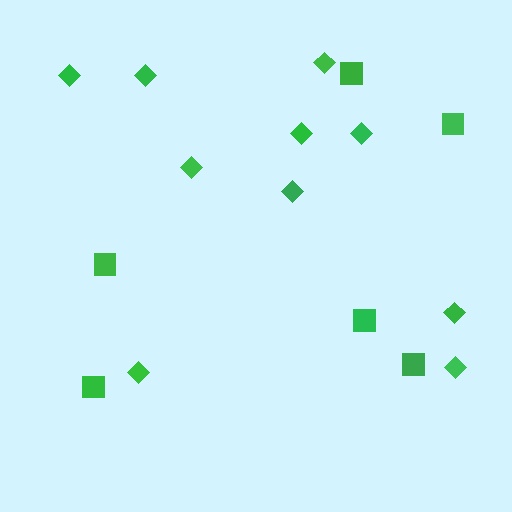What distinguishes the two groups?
There are 2 groups: one group of squares (6) and one group of diamonds (10).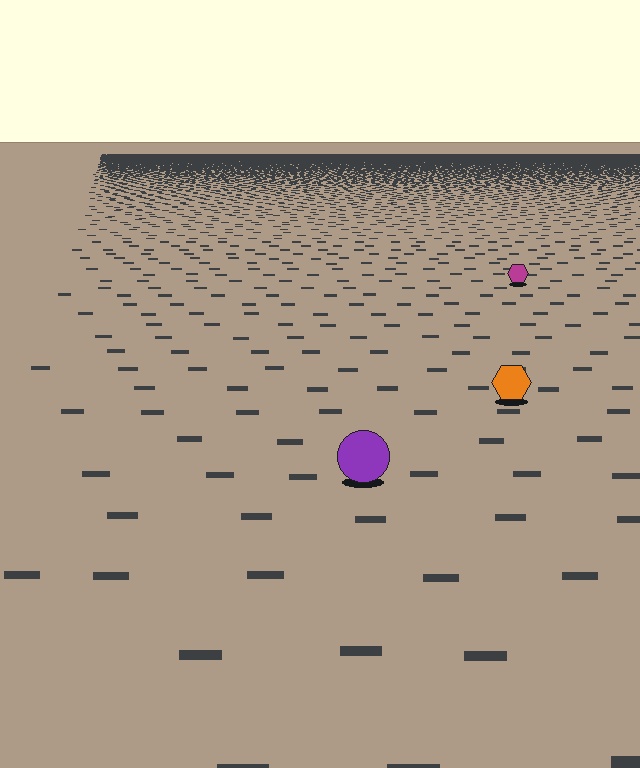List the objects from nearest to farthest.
From nearest to farthest: the purple circle, the orange hexagon, the magenta hexagon.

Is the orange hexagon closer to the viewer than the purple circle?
No. The purple circle is closer — you can tell from the texture gradient: the ground texture is coarser near it.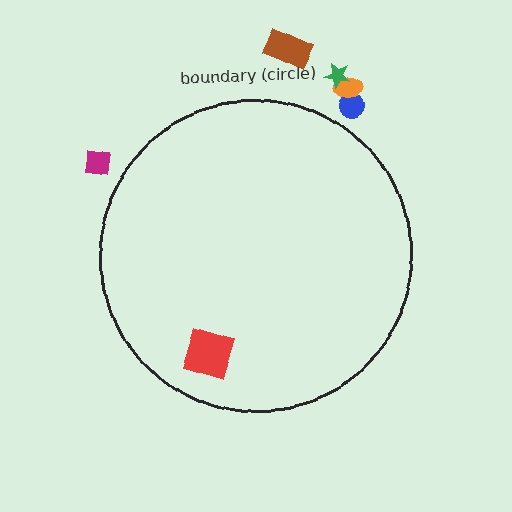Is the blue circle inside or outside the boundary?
Outside.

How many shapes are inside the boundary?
1 inside, 5 outside.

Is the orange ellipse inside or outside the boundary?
Outside.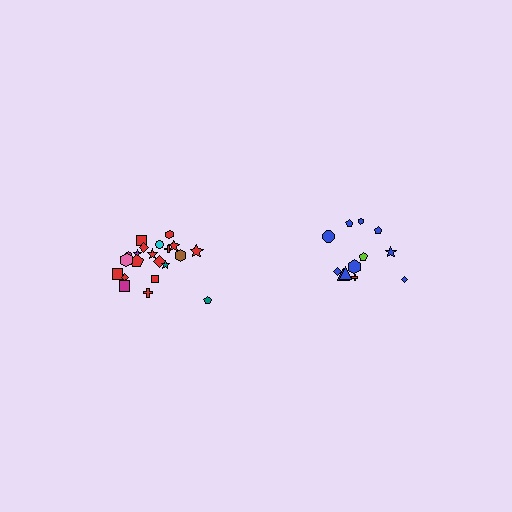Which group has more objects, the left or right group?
The left group.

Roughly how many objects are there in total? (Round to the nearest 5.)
Roughly 35 objects in total.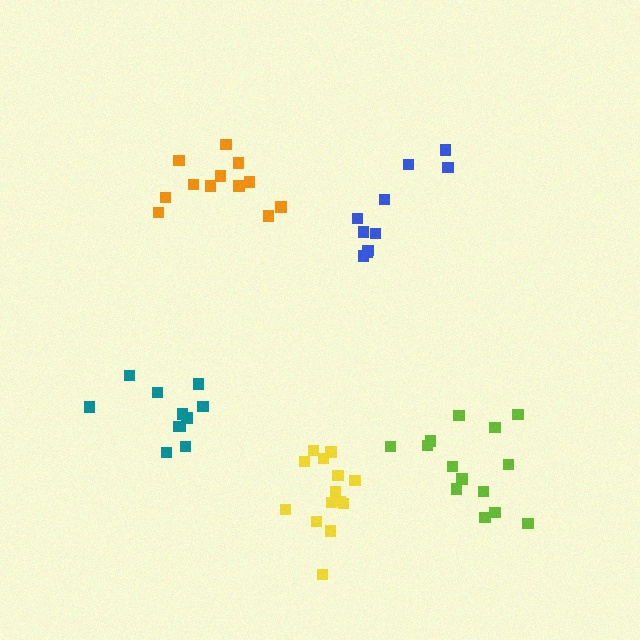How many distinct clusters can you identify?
There are 5 distinct clusters.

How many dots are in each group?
Group 1: 10 dots, Group 2: 11 dots, Group 3: 14 dots, Group 4: 12 dots, Group 5: 14 dots (61 total).